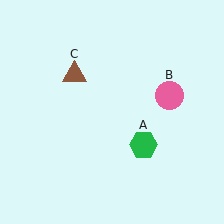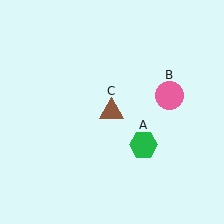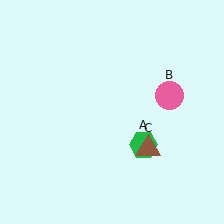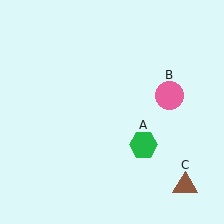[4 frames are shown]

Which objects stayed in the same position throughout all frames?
Green hexagon (object A) and pink circle (object B) remained stationary.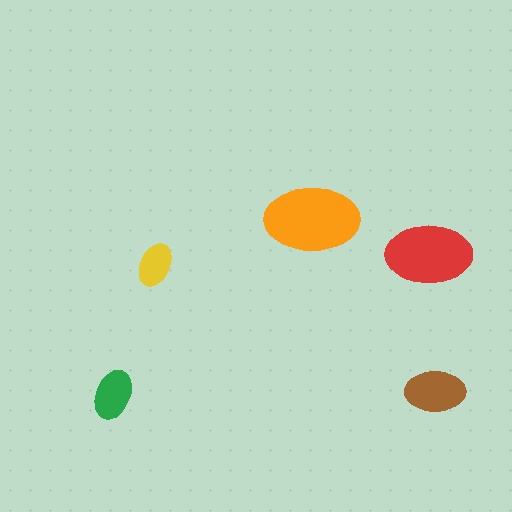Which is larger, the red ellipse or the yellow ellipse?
The red one.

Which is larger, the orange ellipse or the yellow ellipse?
The orange one.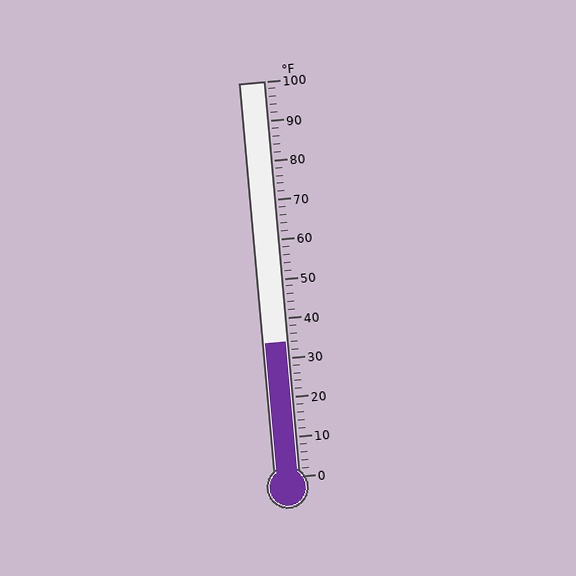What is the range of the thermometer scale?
The thermometer scale ranges from 0°F to 100°F.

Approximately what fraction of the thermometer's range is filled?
The thermometer is filled to approximately 35% of its range.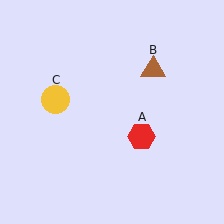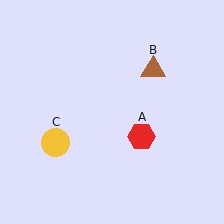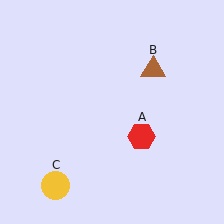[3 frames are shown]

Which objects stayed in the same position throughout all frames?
Red hexagon (object A) and brown triangle (object B) remained stationary.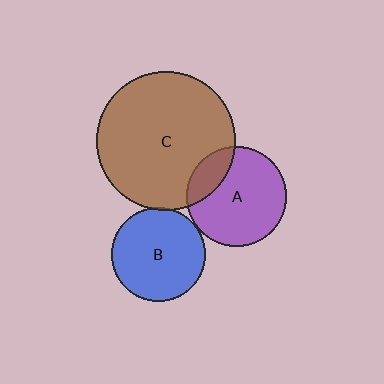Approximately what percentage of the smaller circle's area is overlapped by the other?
Approximately 20%.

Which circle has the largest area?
Circle C (brown).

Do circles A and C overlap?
Yes.